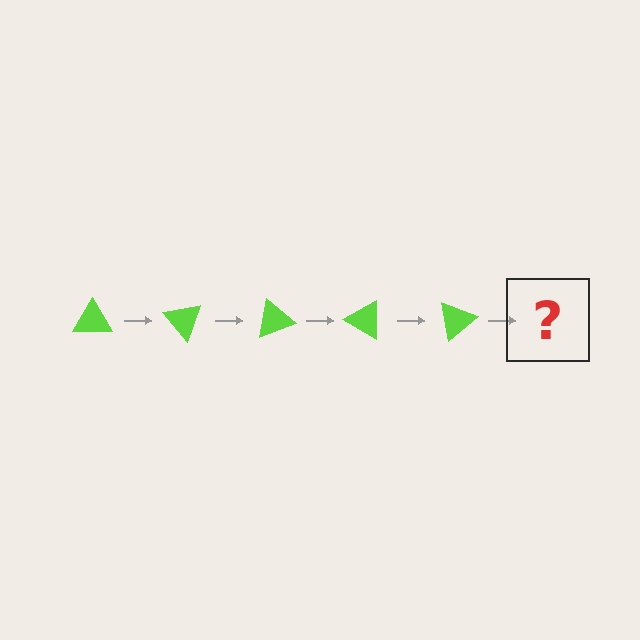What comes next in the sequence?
The next element should be a lime triangle rotated 250 degrees.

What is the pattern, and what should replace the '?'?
The pattern is that the triangle rotates 50 degrees each step. The '?' should be a lime triangle rotated 250 degrees.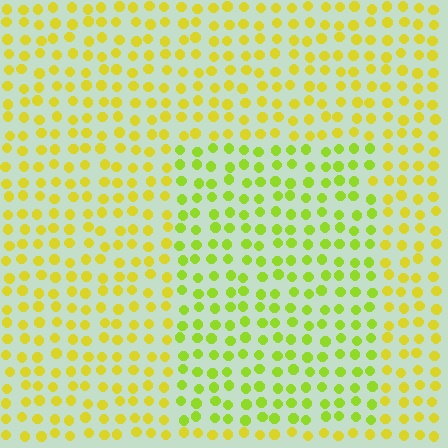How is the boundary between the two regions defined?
The boundary is defined purely by a slight shift in hue (about 27 degrees). Spacing, size, and orientation are identical on both sides.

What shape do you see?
I see a rectangle.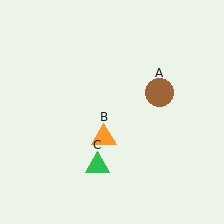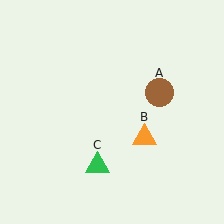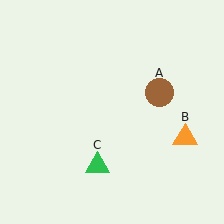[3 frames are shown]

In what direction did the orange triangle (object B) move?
The orange triangle (object B) moved right.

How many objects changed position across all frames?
1 object changed position: orange triangle (object B).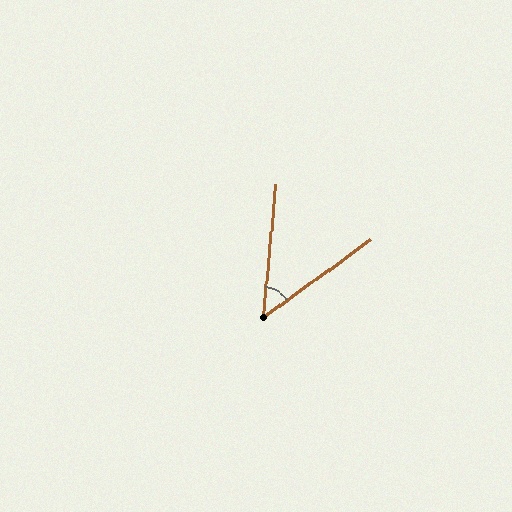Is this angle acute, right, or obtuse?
It is acute.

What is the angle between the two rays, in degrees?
Approximately 49 degrees.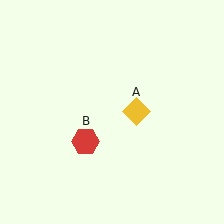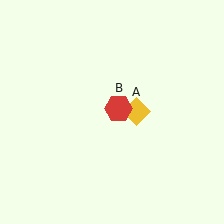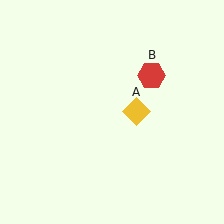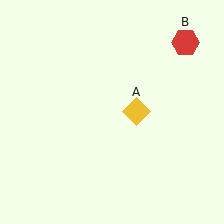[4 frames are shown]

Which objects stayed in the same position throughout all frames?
Yellow diamond (object A) remained stationary.